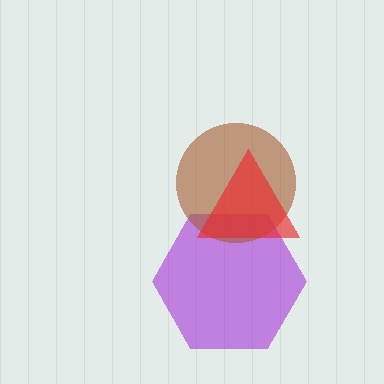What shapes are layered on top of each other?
The layered shapes are: a purple hexagon, a brown circle, a red triangle.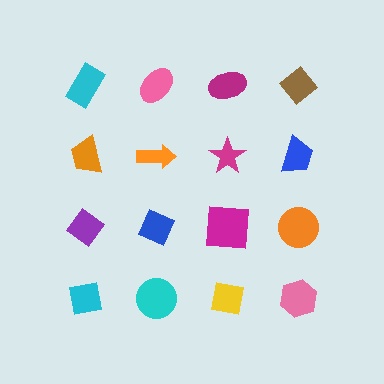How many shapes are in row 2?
4 shapes.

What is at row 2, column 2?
An orange arrow.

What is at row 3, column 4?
An orange circle.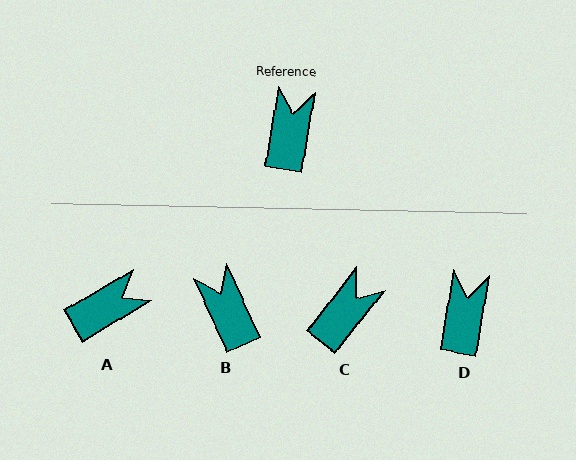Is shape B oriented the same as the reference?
No, it is off by about 34 degrees.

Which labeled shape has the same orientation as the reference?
D.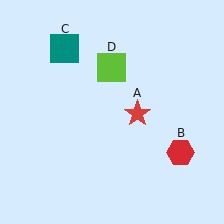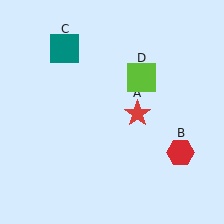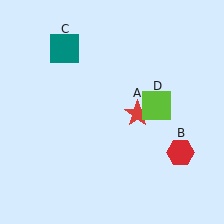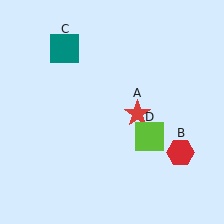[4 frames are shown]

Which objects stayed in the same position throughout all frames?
Red star (object A) and red hexagon (object B) and teal square (object C) remained stationary.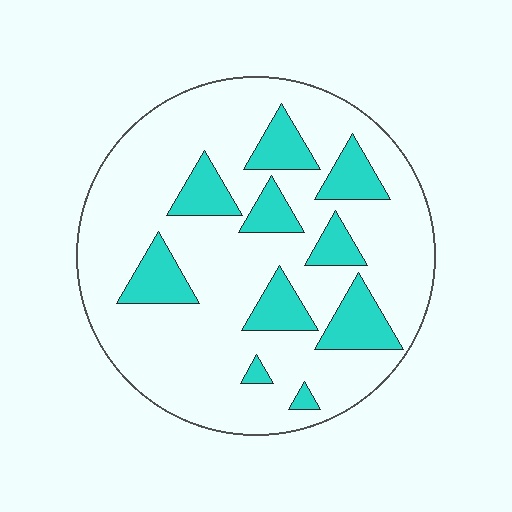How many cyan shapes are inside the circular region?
10.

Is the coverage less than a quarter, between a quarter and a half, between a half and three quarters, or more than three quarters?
Less than a quarter.